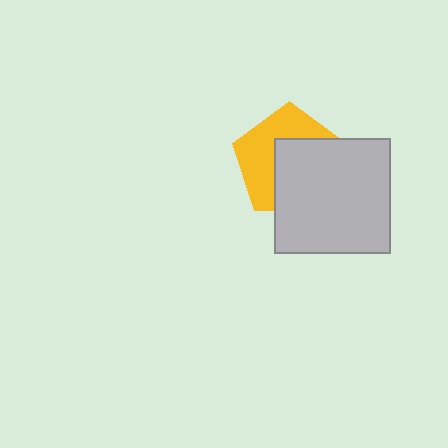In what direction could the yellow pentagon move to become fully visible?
The yellow pentagon could move toward the upper-left. That would shift it out from behind the light gray square entirely.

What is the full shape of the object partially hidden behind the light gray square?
The partially hidden object is a yellow pentagon.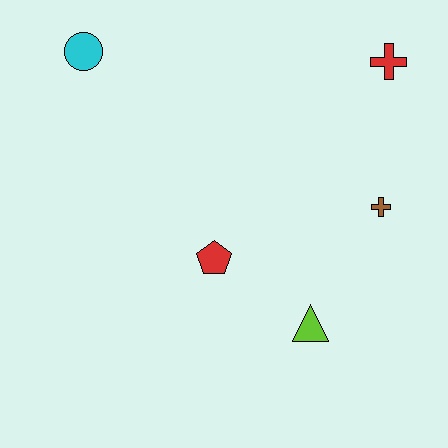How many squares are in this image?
There are no squares.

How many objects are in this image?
There are 5 objects.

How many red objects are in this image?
There are 2 red objects.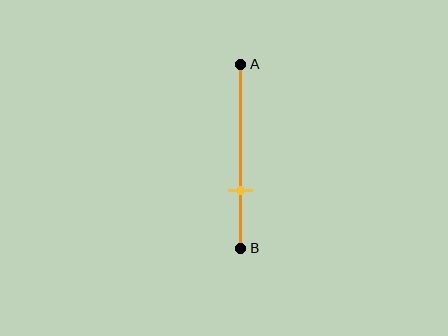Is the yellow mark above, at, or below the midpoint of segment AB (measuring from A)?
The yellow mark is below the midpoint of segment AB.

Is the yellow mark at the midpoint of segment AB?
No, the mark is at about 70% from A, not at the 50% midpoint.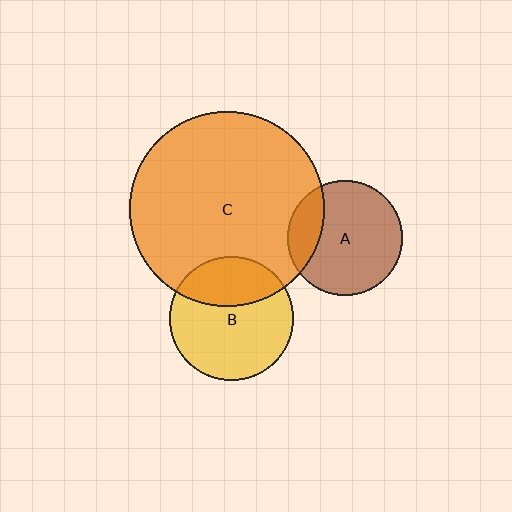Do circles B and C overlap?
Yes.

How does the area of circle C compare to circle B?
Approximately 2.5 times.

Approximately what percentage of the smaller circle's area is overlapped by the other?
Approximately 30%.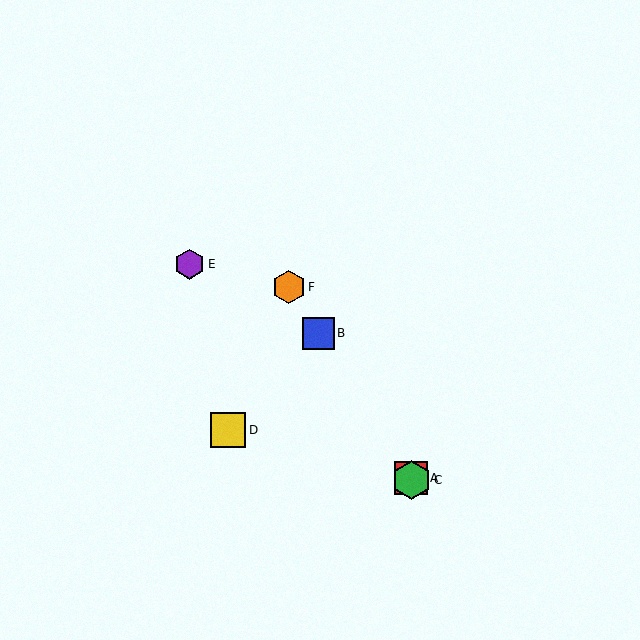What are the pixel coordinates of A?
Object A is at (411, 478).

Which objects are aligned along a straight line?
Objects A, B, C, F are aligned along a straight line.